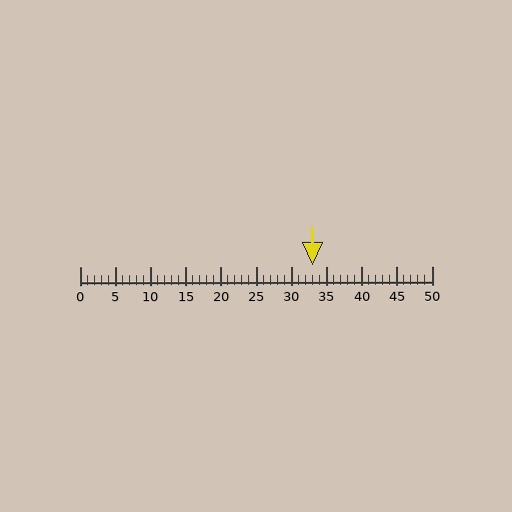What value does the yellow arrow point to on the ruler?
The yellow arrow points to approximately 33.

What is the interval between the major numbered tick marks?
The major tick marks are spaced 5 units apart.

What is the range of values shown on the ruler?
The ruler shows values from 0 to 50.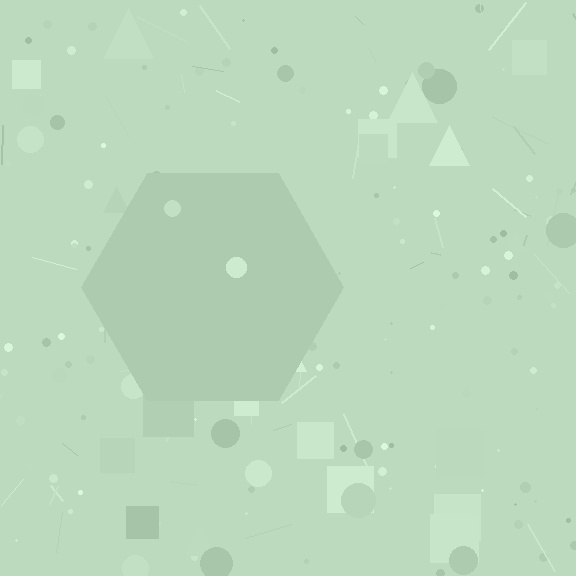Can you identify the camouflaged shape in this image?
The camouflaged shape is a hexagon.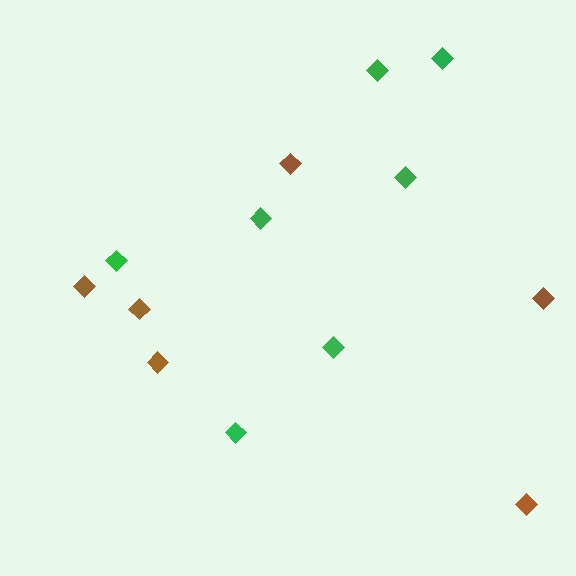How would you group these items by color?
There are 2 groups: one group of brown diamonds (6) and one group of green diamonds (7).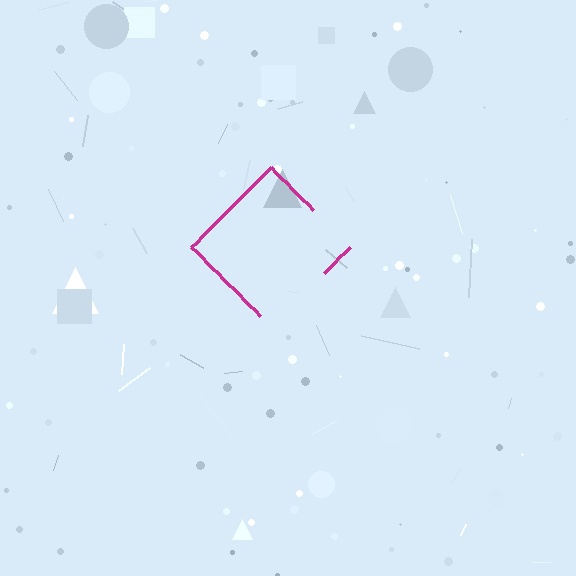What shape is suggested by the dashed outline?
The dashed outline suggests a diamond.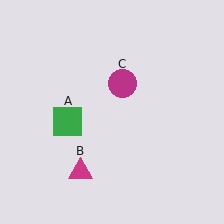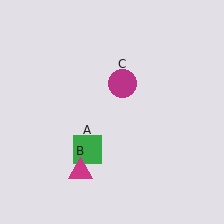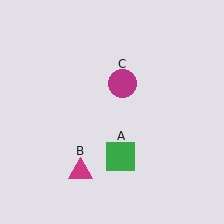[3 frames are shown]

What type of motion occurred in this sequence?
The green square (object A) rotated counterclockwise around the center of the scene.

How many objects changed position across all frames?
1 object changed position: green square (object A).